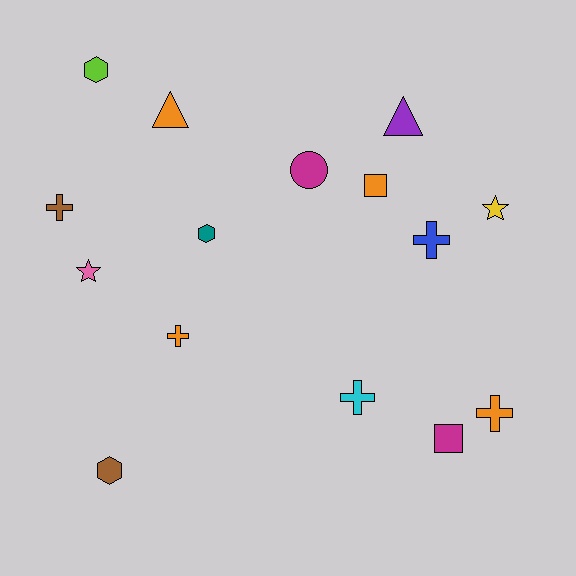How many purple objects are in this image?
There is 1 purple object.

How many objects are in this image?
There are 15 objects.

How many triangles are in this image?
There are 2 triangles.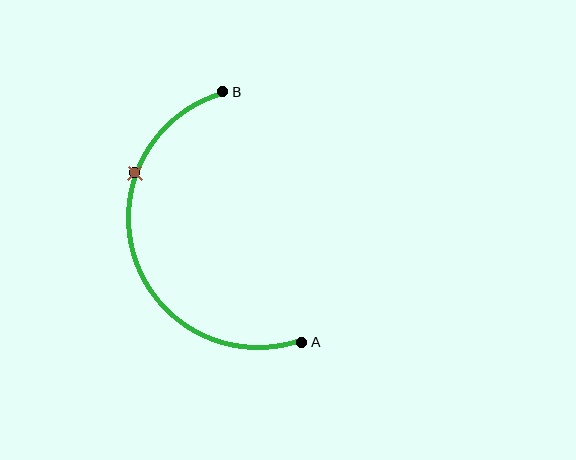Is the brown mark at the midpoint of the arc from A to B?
No. The brown mark lies on the arc but is closer to endpoint B. The arc midpoint would be at the point on the curve equidistant along the arc from both A and B.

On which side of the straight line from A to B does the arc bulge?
The arc bulges to the left of the straight line connecting A and B.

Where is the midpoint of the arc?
The arc midpoint is the point on the curve farthest from the straight line joining A and B. It sits to the left of that line.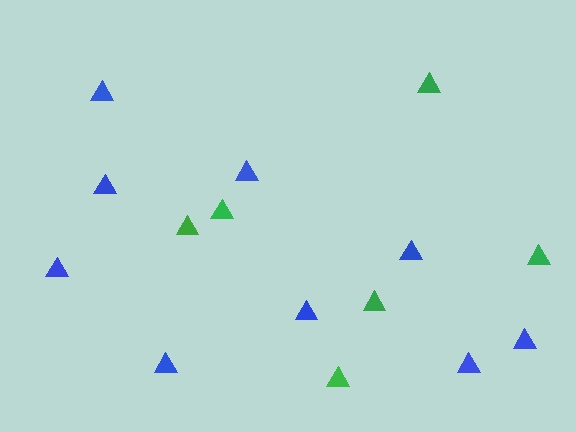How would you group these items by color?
There are 2 groups: one group of green triangles (6) and one group of blue triangles (9).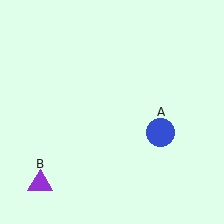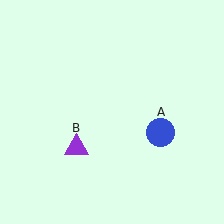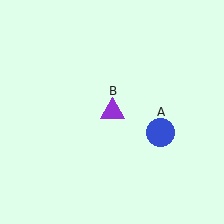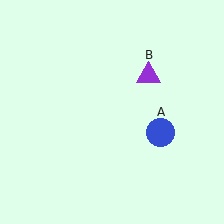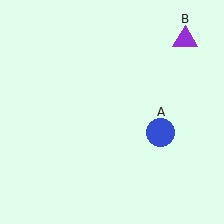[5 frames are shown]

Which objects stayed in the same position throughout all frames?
Blue circle (object A) remained stationary.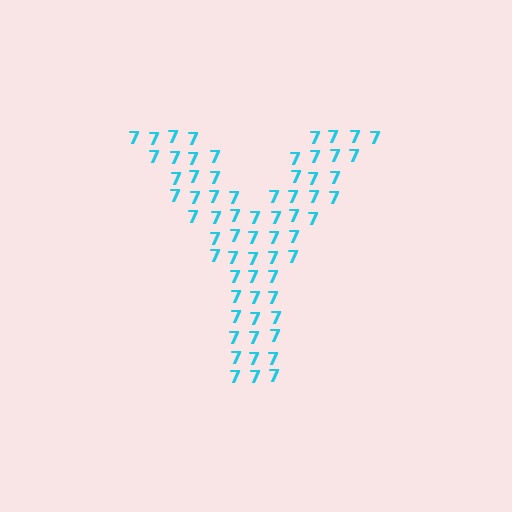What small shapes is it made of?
It is made of small digit 7's.